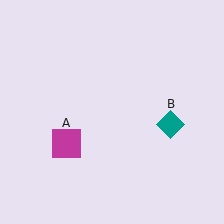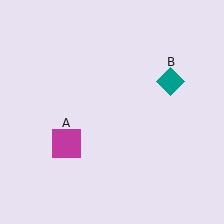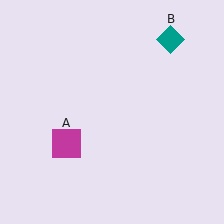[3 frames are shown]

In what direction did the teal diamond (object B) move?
The teal diamond (object B) moved up.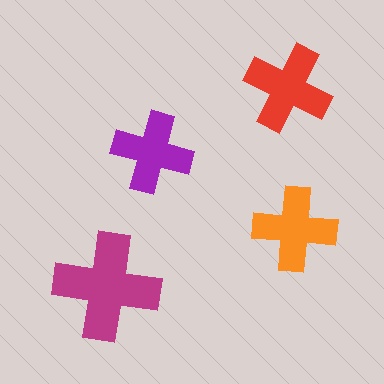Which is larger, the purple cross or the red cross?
The red one.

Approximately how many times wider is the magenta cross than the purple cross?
About 1.5 times wider.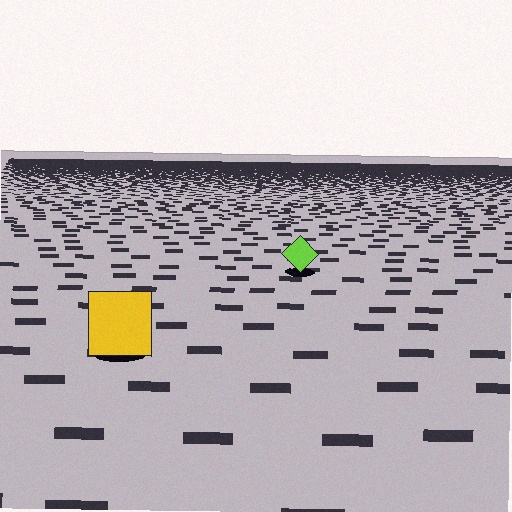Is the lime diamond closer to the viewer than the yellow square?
No. The yellow square is closer — you can tell from the texture gradient: the ground texture is coarser near it.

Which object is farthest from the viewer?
The lime diamond is farthest from the viewer. It appears smaller and the ground texture around it is denser.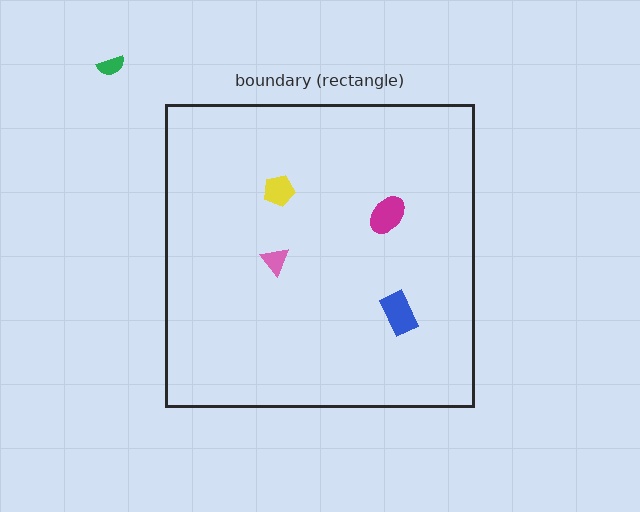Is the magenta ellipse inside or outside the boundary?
Inside.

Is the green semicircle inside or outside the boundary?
Outside.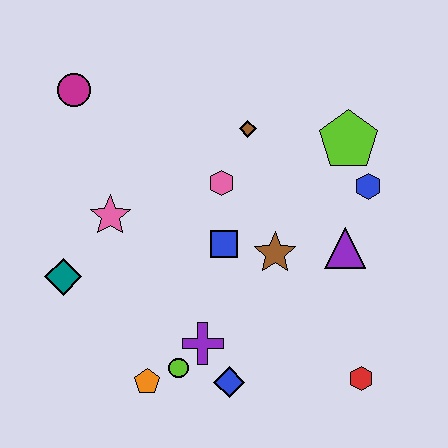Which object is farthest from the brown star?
The magenta circle is farthest from the brown star.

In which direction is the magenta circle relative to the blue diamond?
The magenta circle is above the blue diamond.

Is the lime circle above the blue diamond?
Yes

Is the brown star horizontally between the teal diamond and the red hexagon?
Yes